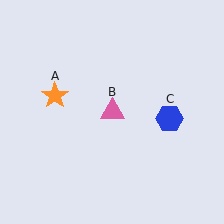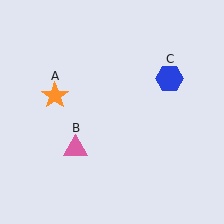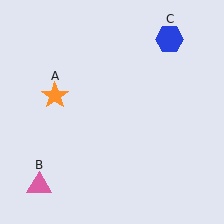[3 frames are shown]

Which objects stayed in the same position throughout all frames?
Orange star (object A) remained stationary.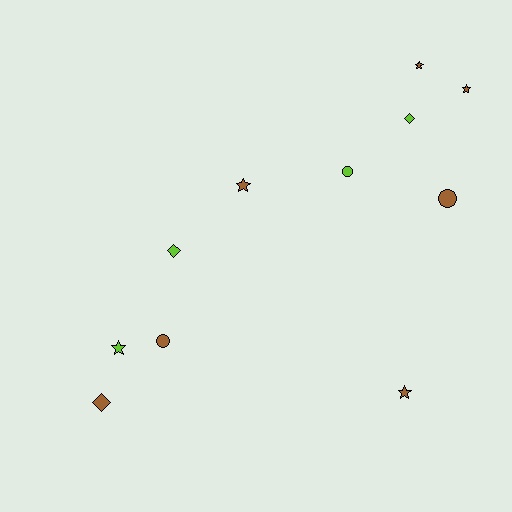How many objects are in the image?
There are 11 objects.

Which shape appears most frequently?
Star, with 5 objects.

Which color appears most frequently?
Brown, with 7 objects.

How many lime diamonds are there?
There are 2 lime diamonds.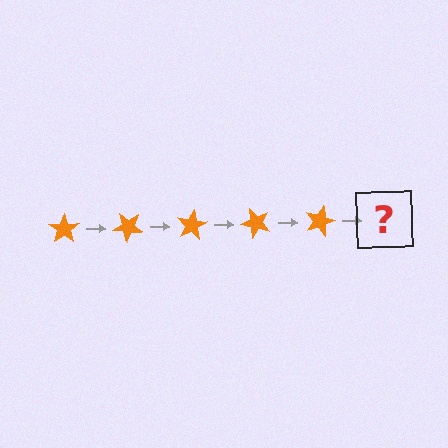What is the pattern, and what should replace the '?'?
The pattern is that the star rotates 40 degrees each step. The '?' should be an orange star rotated 200 degrees.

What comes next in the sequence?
The next element should be an orange star rotated 200 degrees.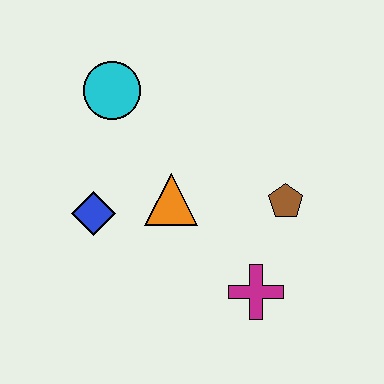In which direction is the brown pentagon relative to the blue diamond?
The brown pentagon is to the right of the blue diamond.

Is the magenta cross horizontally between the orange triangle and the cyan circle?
No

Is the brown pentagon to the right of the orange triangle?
Yes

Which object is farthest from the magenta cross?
The cyan circle is farthest from the magenta cross.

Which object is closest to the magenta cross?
The brown pentagon is closest to the magenta cross.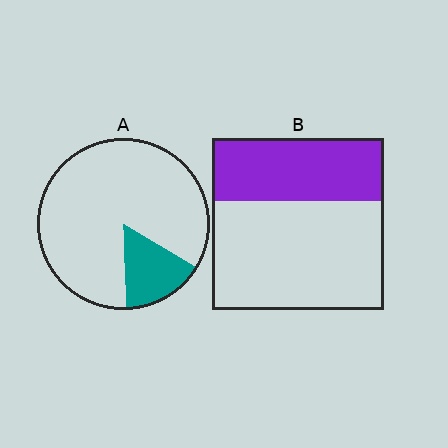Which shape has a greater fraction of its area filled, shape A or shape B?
Shape B.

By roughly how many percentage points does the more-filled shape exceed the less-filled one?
By roughly 20 percentage points (B over A).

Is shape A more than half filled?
No.